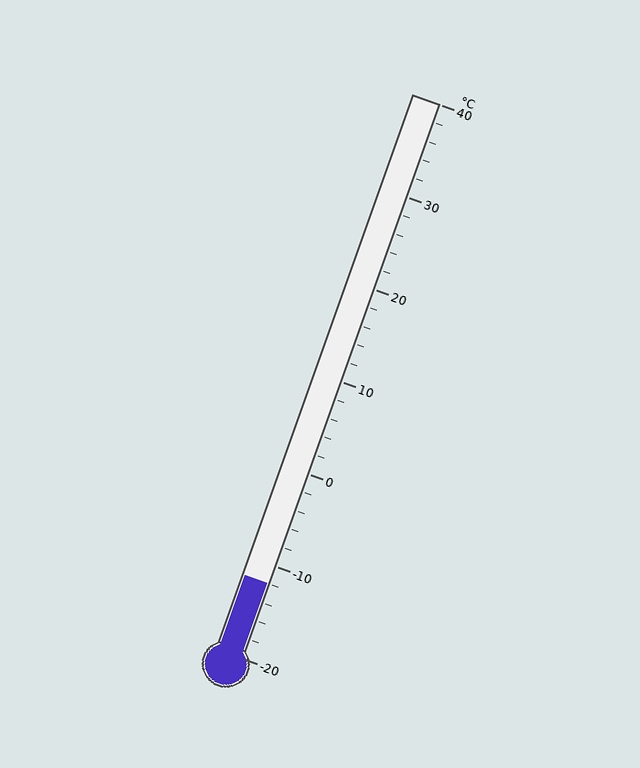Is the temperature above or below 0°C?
The temperature is below 0°C.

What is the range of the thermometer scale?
The thermometer scale ranges from -20°C to 40°C.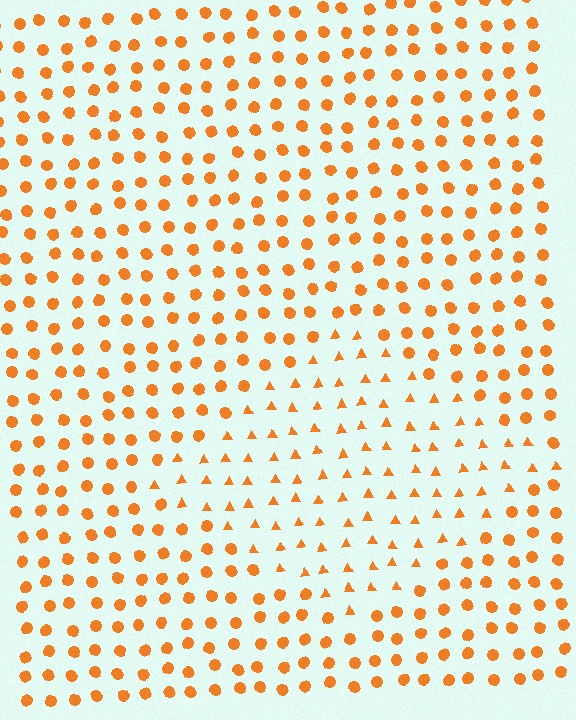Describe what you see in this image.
The image is filled with small orange elements arranged in a uniform grid. A diamond-shaped region contains triangles, while the surrounding area contains circles. The boundary is defined purely by the change in element shape.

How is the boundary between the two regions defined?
The boundary is defined by a change in element shape: triangles inside vs. circles outside. All elements share the same color and spacing.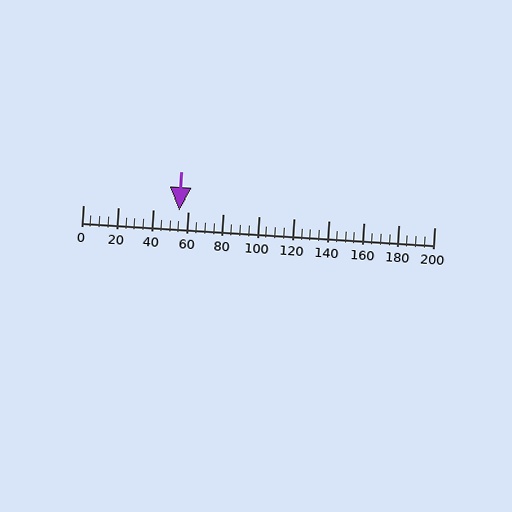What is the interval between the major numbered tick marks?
The major tick marks are spaced 20 units apart.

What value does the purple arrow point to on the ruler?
The purple arrow points to approximately 55.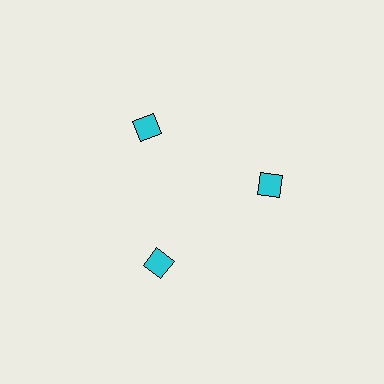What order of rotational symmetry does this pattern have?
This pattern has 3-fold rotational symmetry.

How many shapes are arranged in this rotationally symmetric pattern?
There are 3 shapes, arranged in 3 groups of 1.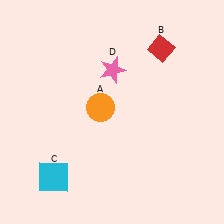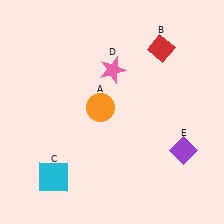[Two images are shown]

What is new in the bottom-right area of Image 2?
A purple diamond (E) was added in the bottom-right area of Image 2.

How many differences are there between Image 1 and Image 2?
There is 1 difference between the two images.